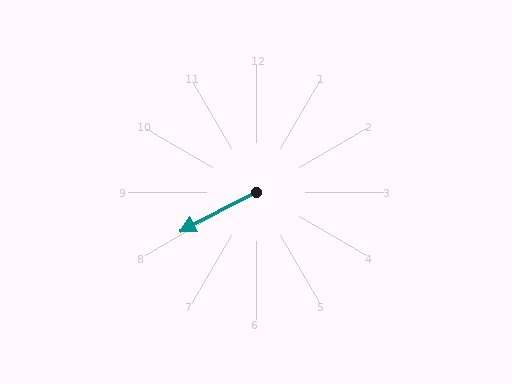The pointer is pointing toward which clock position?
Roughly 8 o'clock.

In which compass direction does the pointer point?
Southwest.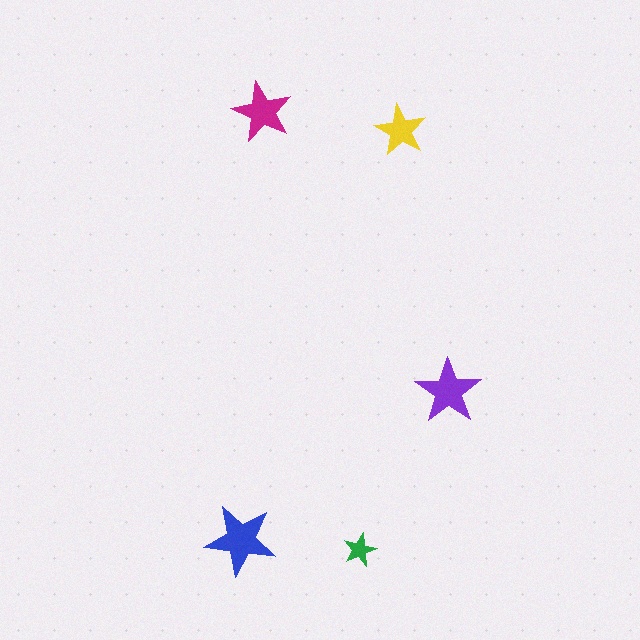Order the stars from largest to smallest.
the blue one, the purple one, the magenta one, the yellow one, the green one.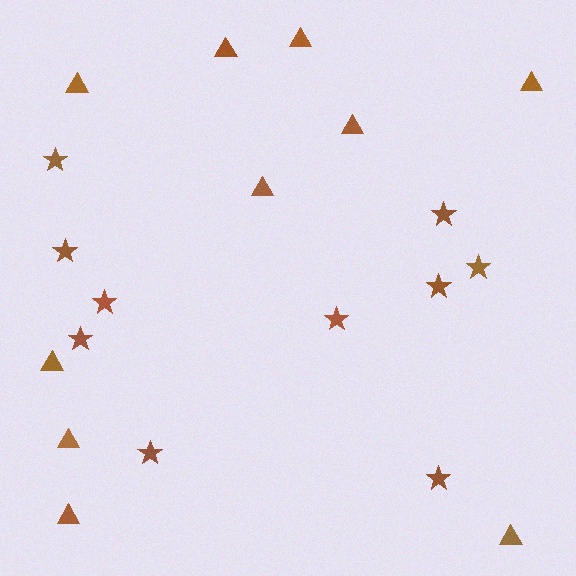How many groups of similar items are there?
There are 2 groups: one group of triangles (10) and one group of stars (10).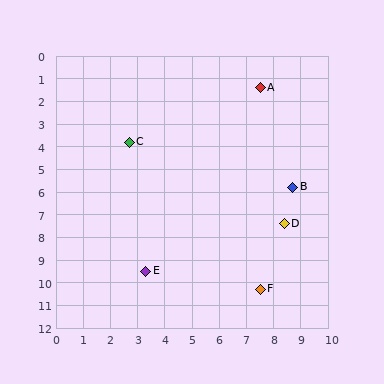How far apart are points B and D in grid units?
Points B and D are about 1.6 grid units apart.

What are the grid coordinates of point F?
Point F is at approximately (7.5, 10.3).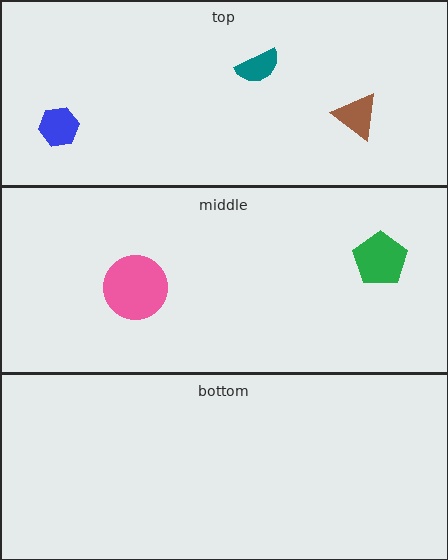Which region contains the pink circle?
The middle region.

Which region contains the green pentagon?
The middle region.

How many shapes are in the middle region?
2.